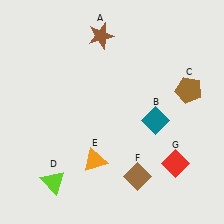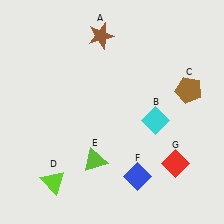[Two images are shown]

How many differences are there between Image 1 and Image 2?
There are 3 differences between the two images.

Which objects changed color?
B changed from teal to cyan. E changed from orange to lime. F changed from brown to blue.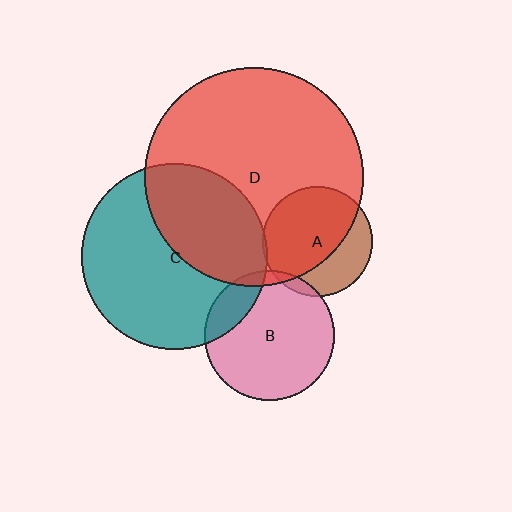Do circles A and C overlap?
Yes.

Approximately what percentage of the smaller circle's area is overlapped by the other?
Approximately 5%.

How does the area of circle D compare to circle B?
Approximately 2.8 times.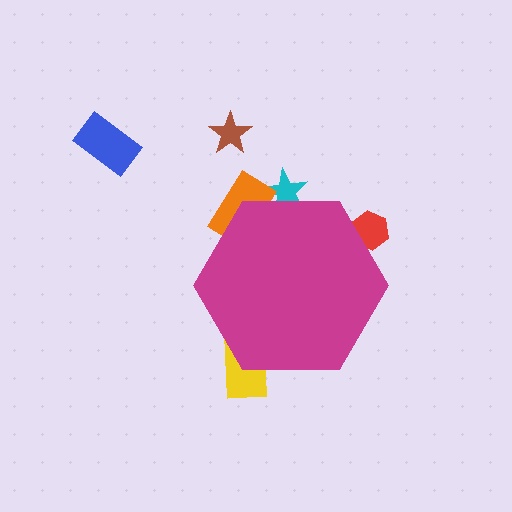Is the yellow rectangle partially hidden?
Yes, the yellow rectangle is partially hidden behind the magenta hexagon.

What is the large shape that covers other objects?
A magenta hexagon.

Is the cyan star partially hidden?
Yes, the cyan star is partially hidden behind the magenta hexagon.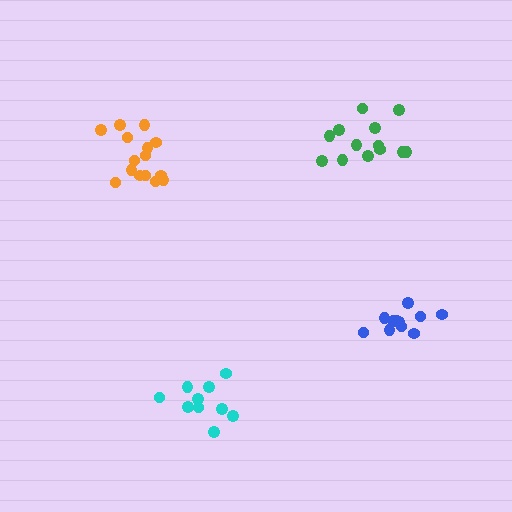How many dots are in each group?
Group 1: 10 dots, Group 2: 15 dots, Group 3: 11 dots, Group 4: 13 dots (49 total).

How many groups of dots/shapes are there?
There are 4 groups.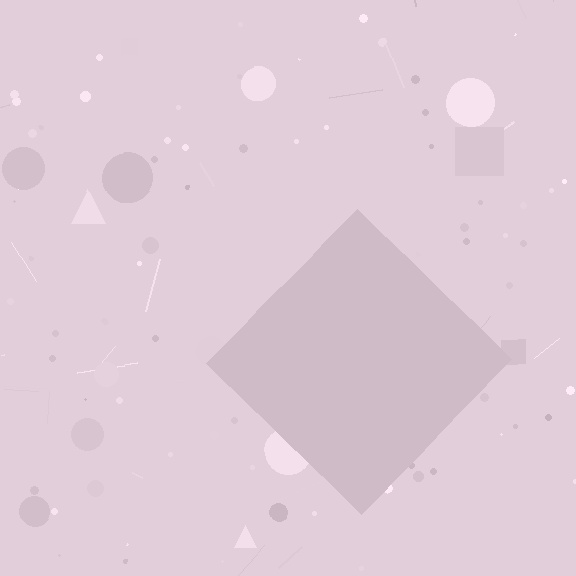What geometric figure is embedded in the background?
A diamond is embedded in the background.